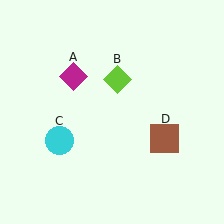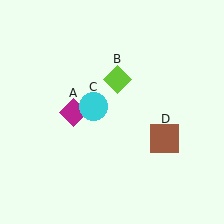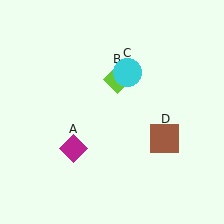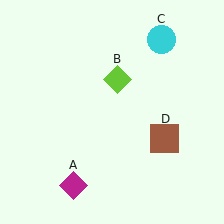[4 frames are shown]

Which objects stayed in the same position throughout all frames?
Lime diamond (object B) and brown square (object D) remained stationary.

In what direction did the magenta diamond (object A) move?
The magenta diamond (object A) moved down.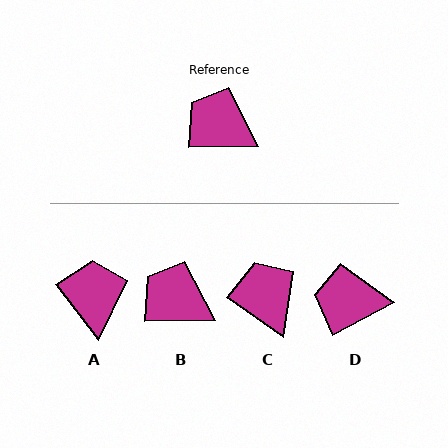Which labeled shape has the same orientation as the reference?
B.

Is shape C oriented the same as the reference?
No, it is off by about 36 degrees.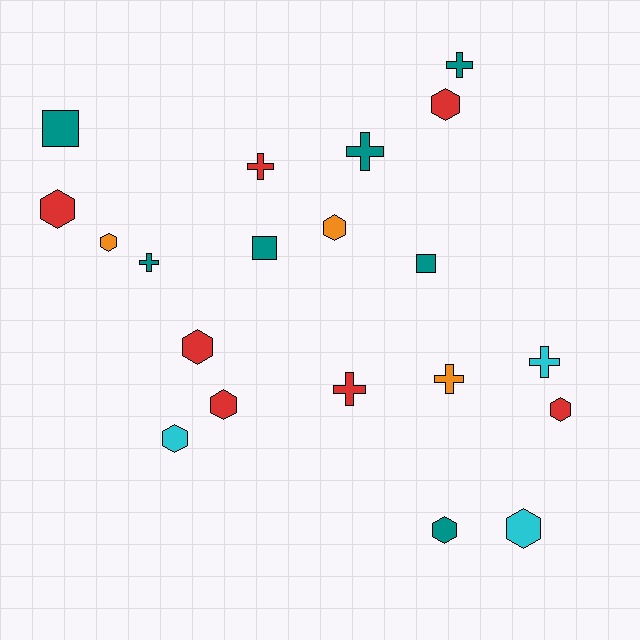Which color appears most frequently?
Red, with 7 objects.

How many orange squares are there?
There are no orange squares.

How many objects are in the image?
There are 20 objects.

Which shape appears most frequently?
Hexagon, with 10 objects.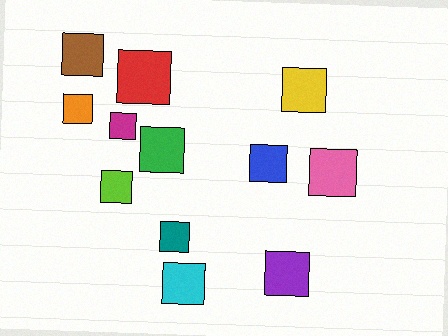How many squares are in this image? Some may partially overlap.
There are 12 squares.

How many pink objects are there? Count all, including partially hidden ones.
There is 1 pink object.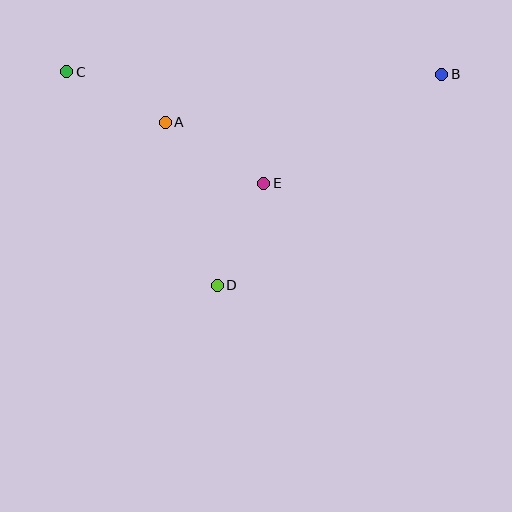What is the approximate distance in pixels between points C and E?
The distance between C and E is approximately 227 pixels.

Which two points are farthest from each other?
Points B and C are farthest from each other.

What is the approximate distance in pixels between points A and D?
The distance between A and D is approximately 171 pixels.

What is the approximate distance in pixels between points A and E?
The distance between A and E is approximately 116 pixels.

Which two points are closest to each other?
Points A and C are closest to each other.